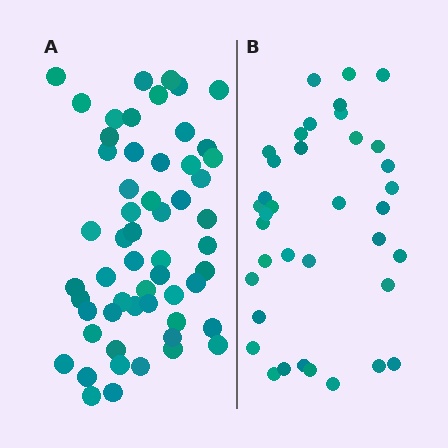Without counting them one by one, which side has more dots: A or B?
Region A (the left region) has more dots.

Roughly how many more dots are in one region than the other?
Region A has approximately 20 more dots than region B.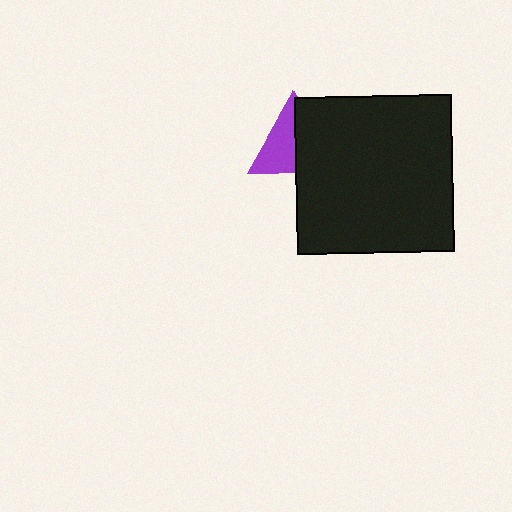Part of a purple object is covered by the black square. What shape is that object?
It is a triangle.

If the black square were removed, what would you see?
You would see the complete purple triangle.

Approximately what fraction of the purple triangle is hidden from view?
Roughly 48% of the purple triangle is hidden behind the black square.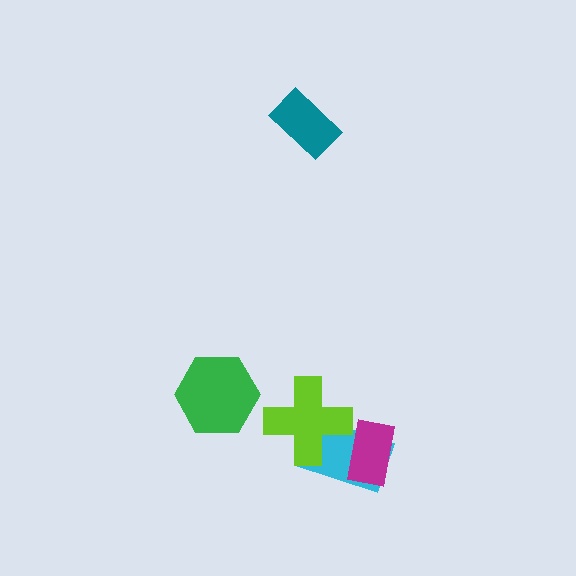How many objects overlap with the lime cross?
1 object overlaps with the lime cross.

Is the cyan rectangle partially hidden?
Yes, it is partially covered by another shape.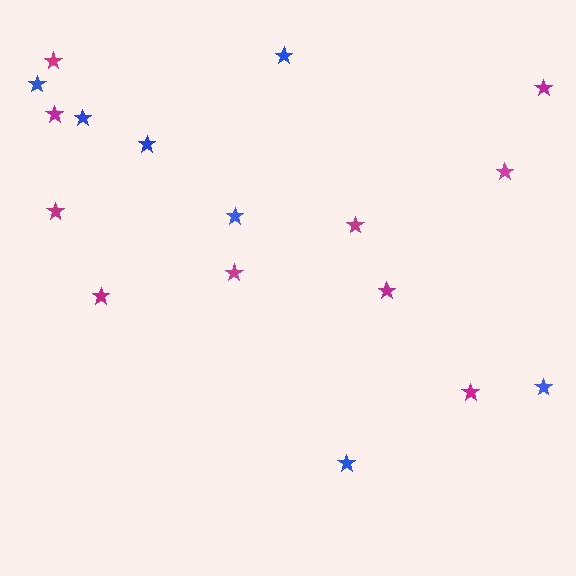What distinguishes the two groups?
There are 2 groups: one group of magenta stars (10) and one group of blue stars (7).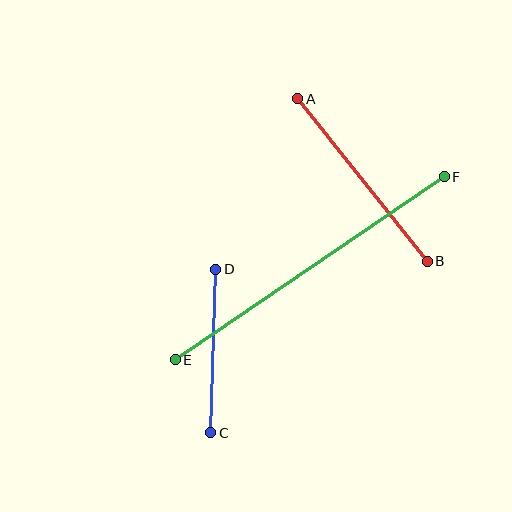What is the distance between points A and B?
The distance is approximately 207 pixels.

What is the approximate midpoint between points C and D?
The midpoint is at approximately (213, 351) pixels.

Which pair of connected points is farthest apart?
Points E and F are farthest apart.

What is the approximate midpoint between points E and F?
The midpoint is at approximately (310, 268) pixels.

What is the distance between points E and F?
The distance is approximately 325 pixels.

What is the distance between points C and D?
The distance is approximately 164 pixels.